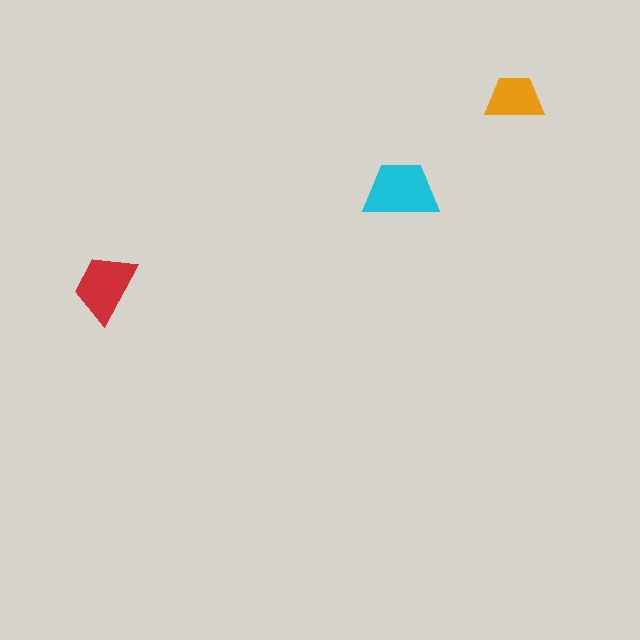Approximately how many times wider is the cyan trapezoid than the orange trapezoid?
About 1.5 times wider.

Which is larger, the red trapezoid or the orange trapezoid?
The red one.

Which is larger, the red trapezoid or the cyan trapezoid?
The cyan one.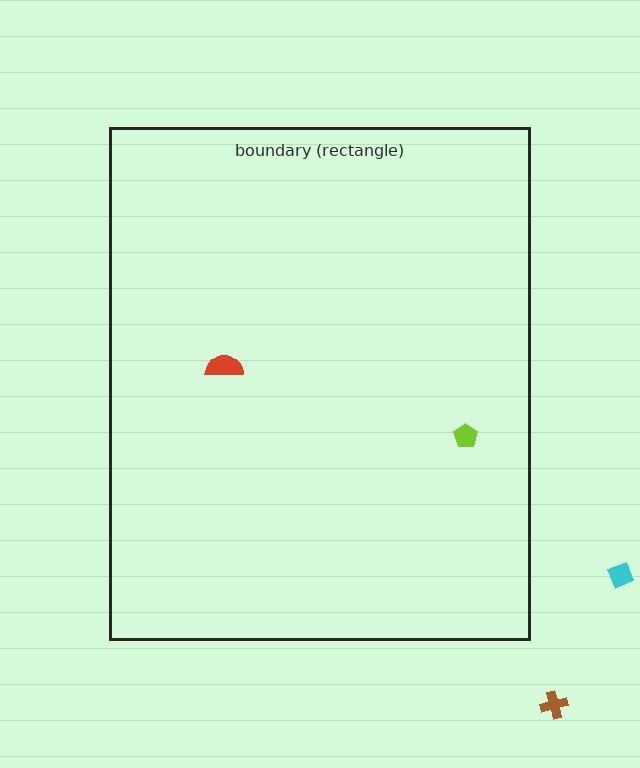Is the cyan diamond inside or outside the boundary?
Outside.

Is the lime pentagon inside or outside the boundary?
Inside.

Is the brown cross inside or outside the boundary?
Outside.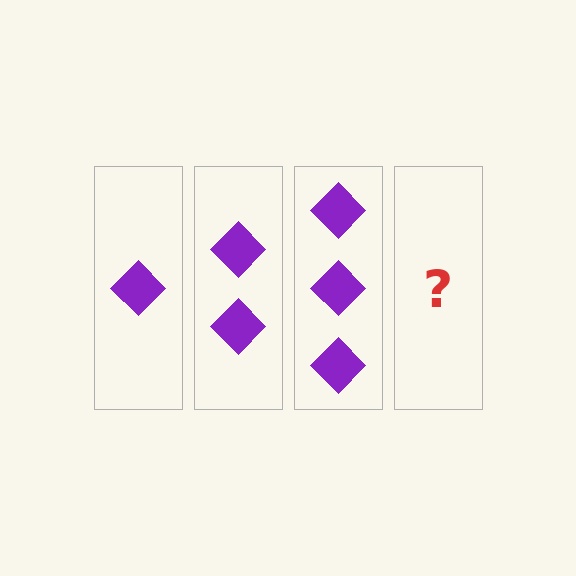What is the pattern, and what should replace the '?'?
The pattern is that each step adds one more diamond. The '?' should be 4 diamonds.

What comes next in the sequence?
The next element should be 4 diamonds.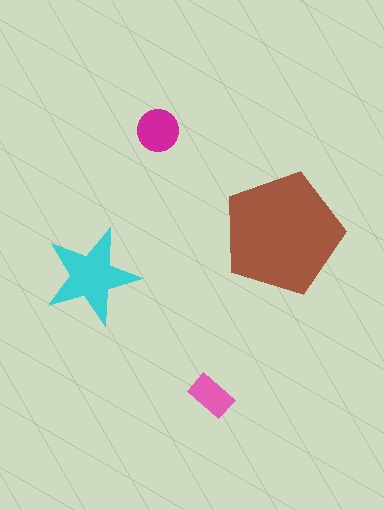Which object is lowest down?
The pink rectangle is bottommost.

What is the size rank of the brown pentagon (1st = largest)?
1st.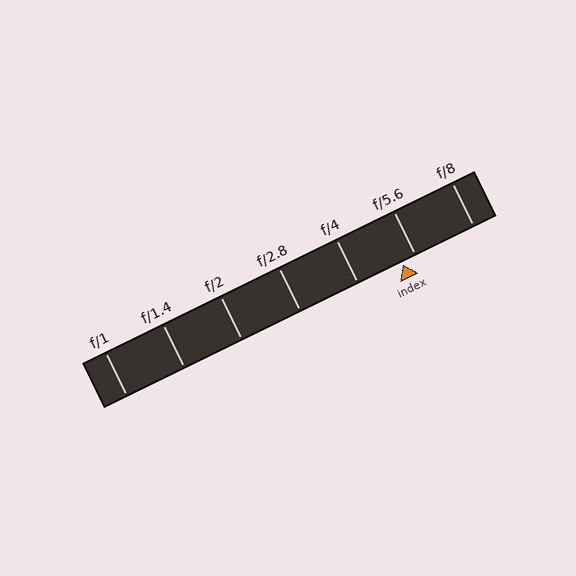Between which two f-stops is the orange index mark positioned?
The index mark is between f/4 and f/5.6.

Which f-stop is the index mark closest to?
The index mark is closest to f/5.6.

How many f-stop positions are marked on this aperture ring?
There are 7 f-stop positions marked.